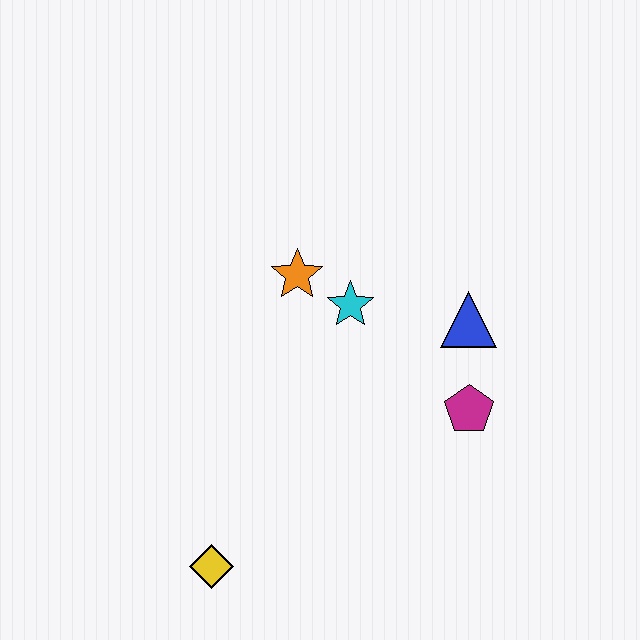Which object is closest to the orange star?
The cyan star is closest to the orange star.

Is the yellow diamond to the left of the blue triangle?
Yes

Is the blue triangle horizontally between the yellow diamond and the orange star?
No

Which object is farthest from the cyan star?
The yellow diamond is farthest from the cyan star.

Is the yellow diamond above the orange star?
No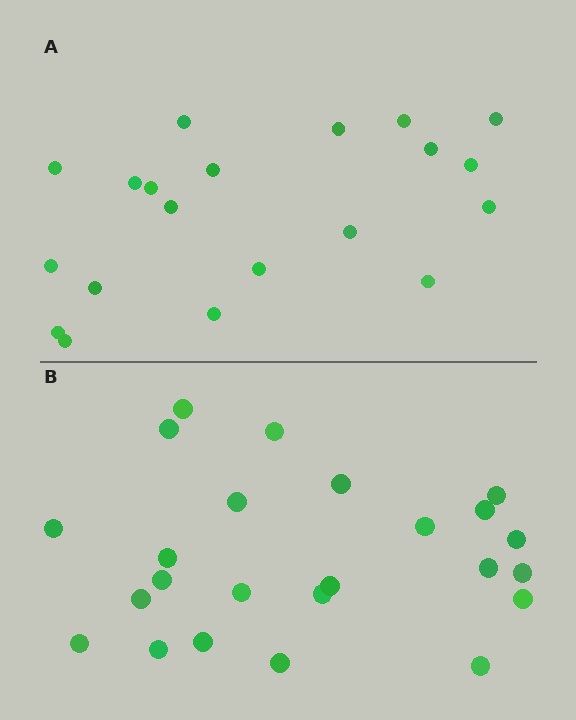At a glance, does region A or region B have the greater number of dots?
Region B (the bottom region) has more dots.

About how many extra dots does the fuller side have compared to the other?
Region B has about 4 more dots than region A.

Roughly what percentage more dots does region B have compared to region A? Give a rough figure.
About 20% more.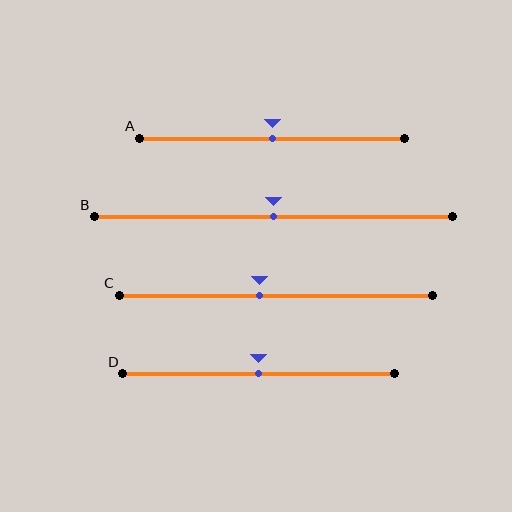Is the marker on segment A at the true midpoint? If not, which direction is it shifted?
Yes, the marker on segment A is at the true midpoint.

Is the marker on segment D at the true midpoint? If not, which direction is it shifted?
Yes, the marker on segment D is at the true midpoint.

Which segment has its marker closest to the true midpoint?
Segment A has its marker closest to the true midpoint.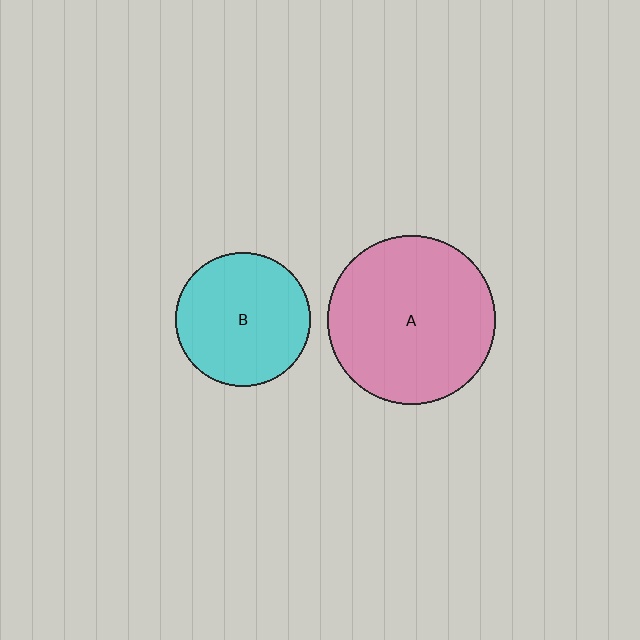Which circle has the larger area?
Circle A (pink).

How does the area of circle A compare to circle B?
Approximately 1.6 times.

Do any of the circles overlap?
No, none of the circles overlap.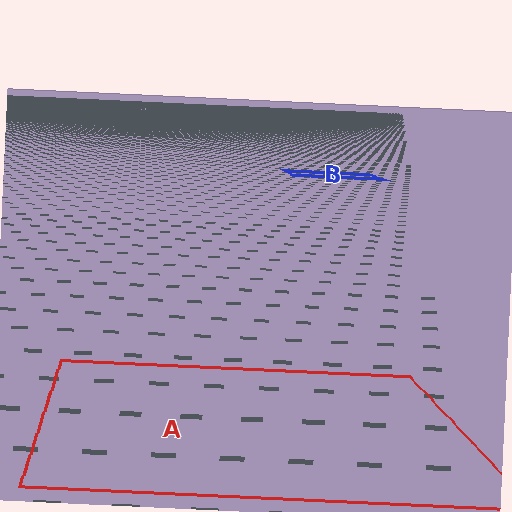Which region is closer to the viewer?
Region A is closer. The texture elements there are larger and more spread out.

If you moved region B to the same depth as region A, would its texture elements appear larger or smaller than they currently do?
They would appear larger. At a closer depth, the same texture elements are projected at a bigger on-screen size.